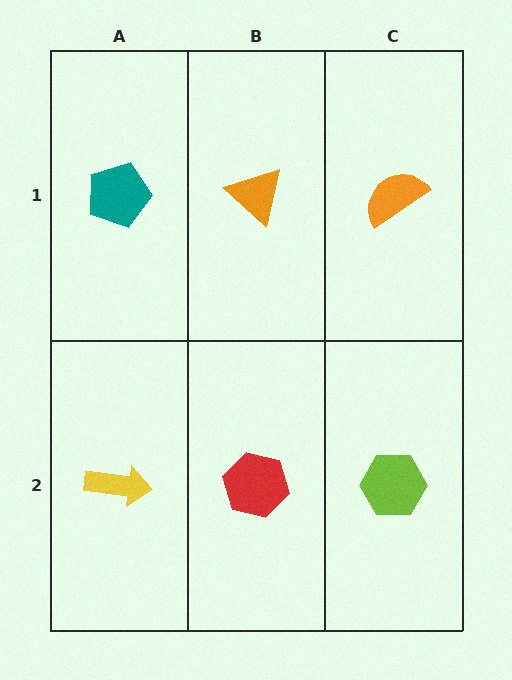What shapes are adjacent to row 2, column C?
An orange semicircle (row 1, column C), a red hexagon (row 2, column B).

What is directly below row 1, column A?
A yellow arrow.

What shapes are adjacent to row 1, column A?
A yellow arrow (row 2, column A), an orange triangle (row 1, column B).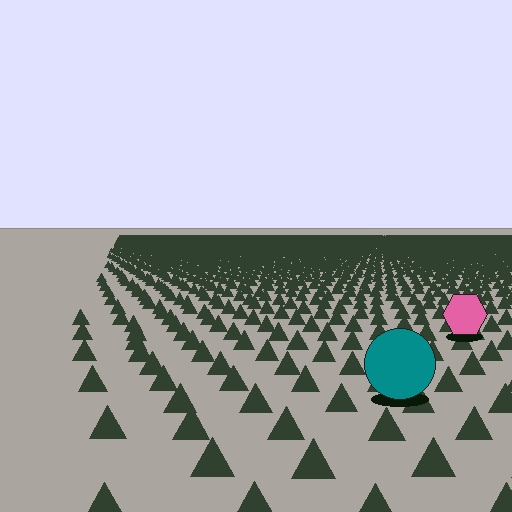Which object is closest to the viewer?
The teal circle is closest. The texture marks near it are larger and more spread out.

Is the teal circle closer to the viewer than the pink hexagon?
Yes. The teal circle is closer — you can tell from the texture gradient: the ground texture is coarser near it.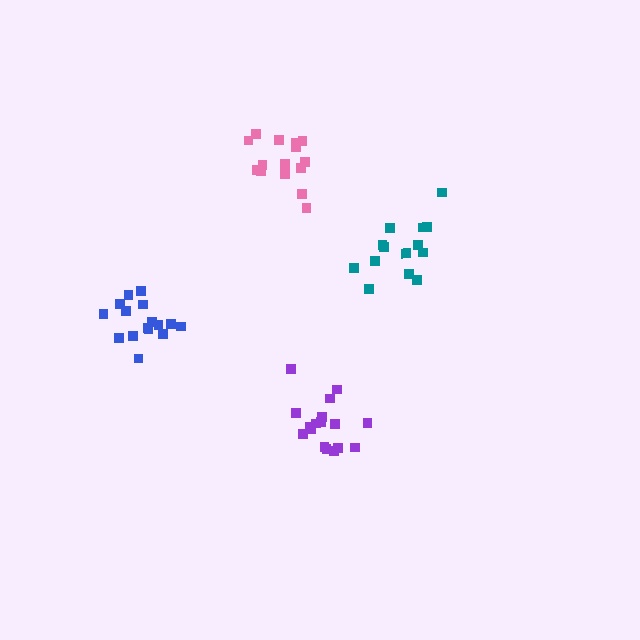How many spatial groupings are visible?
There are 4 spatial groupings.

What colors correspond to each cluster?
The clusters are colored: purple, teal, blue, pink.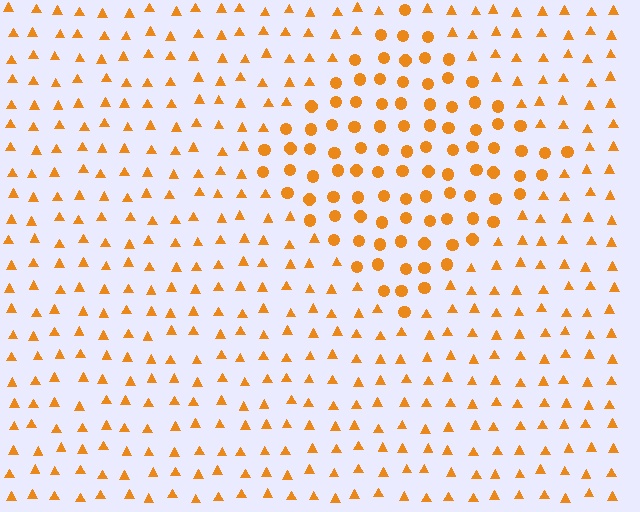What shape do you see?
I see a diamond.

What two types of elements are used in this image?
The image uses circles inside the diamond region and triangles outside it.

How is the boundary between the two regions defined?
The boundary is defined by a change in element shape: circles inside vs. triangles outside. All elements share the same color and spacing.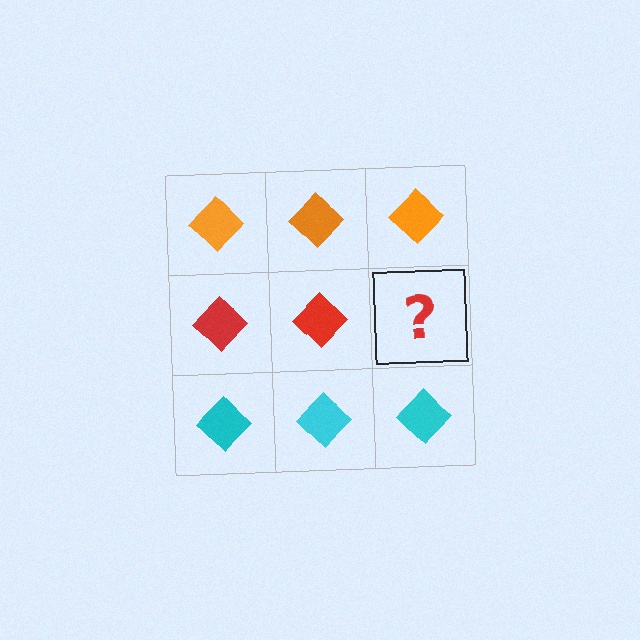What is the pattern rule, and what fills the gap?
The rule is that each row has a consistent color. The gap should be filled with a red diamond.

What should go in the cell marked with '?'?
The missing cell should contain a red diamond.